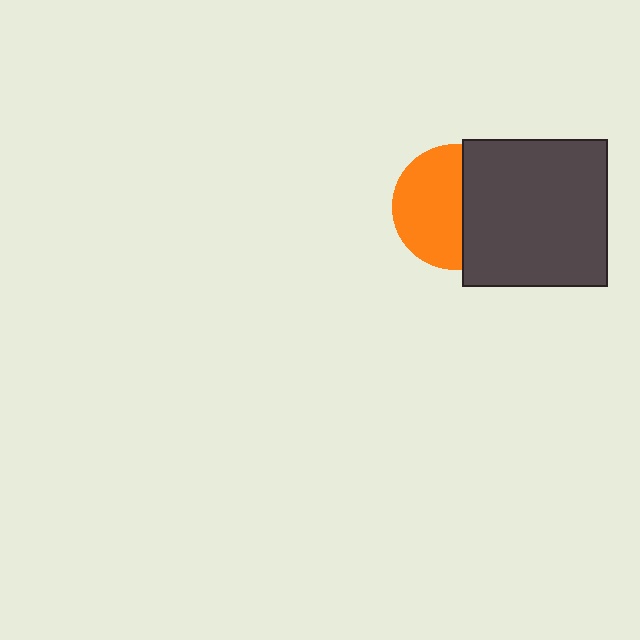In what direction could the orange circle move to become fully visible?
The orange circle could move left. That would shift it out from behind the dark gray rectangle entirely.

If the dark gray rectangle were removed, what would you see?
You would see the complete orange circle.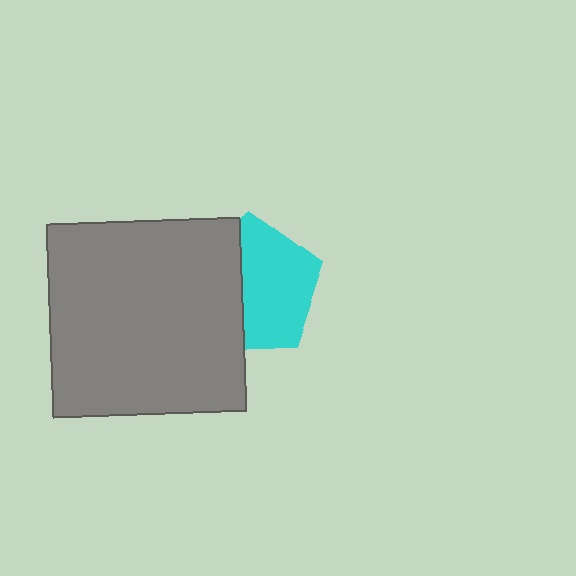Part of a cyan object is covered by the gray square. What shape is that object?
It is a pentagon.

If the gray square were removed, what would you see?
You would see the complete cyan pentagon.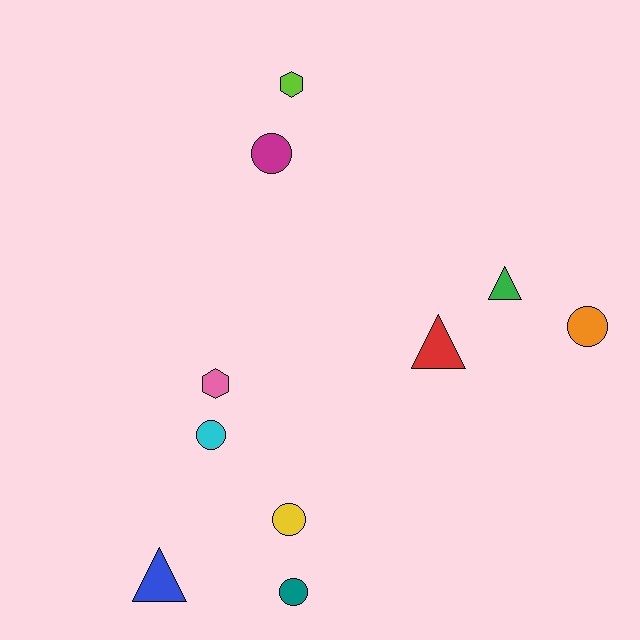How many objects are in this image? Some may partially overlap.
There are 10 objects.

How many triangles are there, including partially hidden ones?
There are 3 triangles.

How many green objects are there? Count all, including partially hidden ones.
There is 1 green object.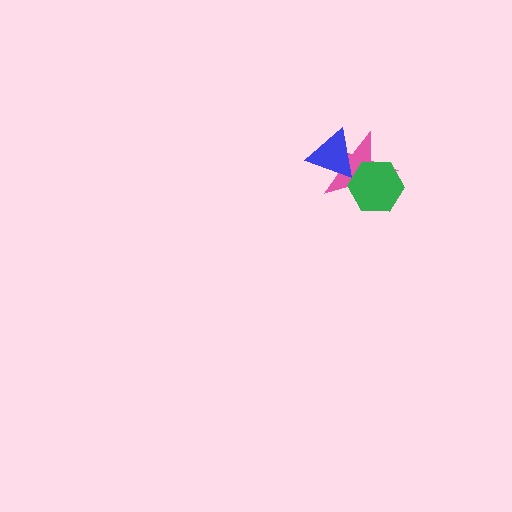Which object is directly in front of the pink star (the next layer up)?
The green hexagon is directly in front of the pink star.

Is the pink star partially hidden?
Yes, it is partially covered by another shape.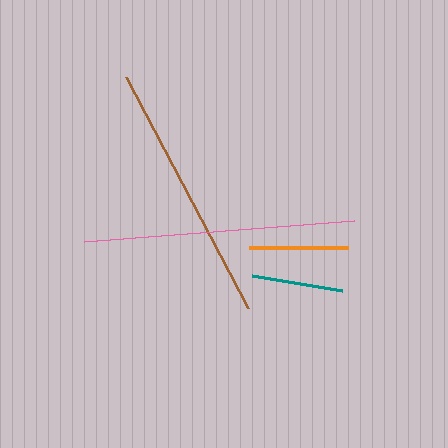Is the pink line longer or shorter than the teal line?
The pink line is longer than the teal line.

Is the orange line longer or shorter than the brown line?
The brown line is longer than the orange line.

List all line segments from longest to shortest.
From longest to shortest: pink, brown, orange, teal.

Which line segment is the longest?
The pink line is the longest at approximately 271 pixels.